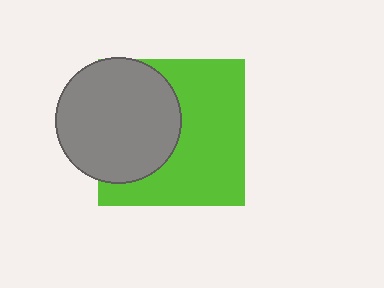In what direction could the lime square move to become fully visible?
The lime square could move right. That would shift it out from behind the gray circle entirely.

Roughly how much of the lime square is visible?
About half of it is visible (roughly 59%).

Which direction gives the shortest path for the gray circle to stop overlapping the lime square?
Moving left gives the shortest separation.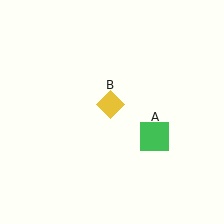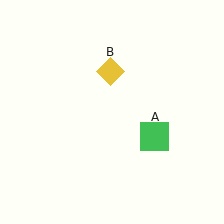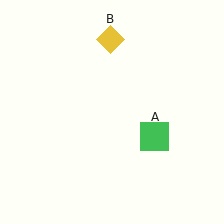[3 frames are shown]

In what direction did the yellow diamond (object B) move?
The yellow diamond (object B) moved up.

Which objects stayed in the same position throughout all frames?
Green square (object A) remained stationary.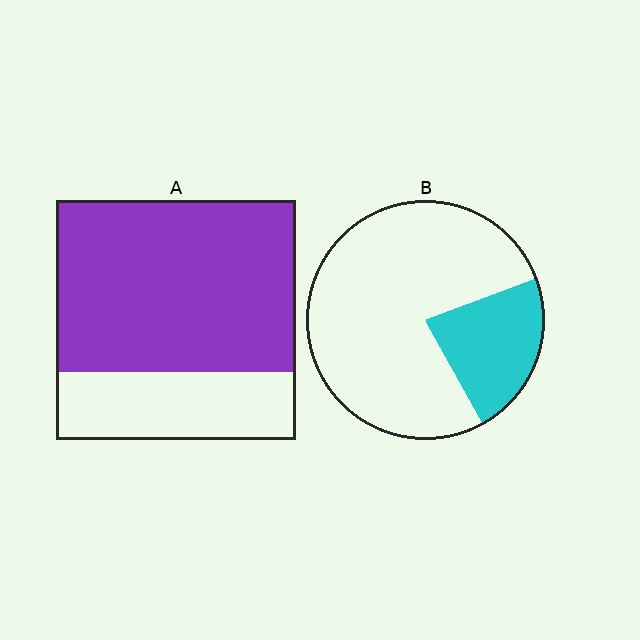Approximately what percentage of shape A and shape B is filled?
A is approximately 70% and B is approximately 25%.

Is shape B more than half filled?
No.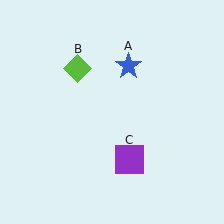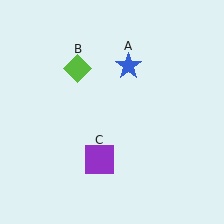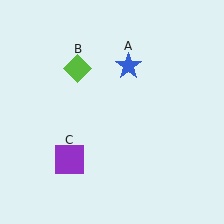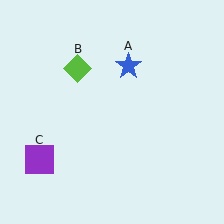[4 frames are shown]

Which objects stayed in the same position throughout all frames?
Blue star (object A) and lime diamond (object B) remained stationary.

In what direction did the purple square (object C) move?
The purple square (object C) moved left.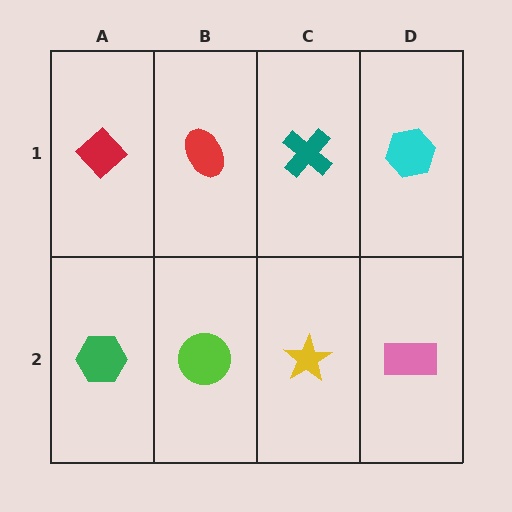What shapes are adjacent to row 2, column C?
A teal cross (row 1, column C), a lime circle (row 2, column B), a pink rectangle (row 2, column D).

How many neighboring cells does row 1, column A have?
2.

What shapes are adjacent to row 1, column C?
A yellow star (row 2, column C), a red ellipse (row 1, column B), a cyan hexagon (row 1, column D).